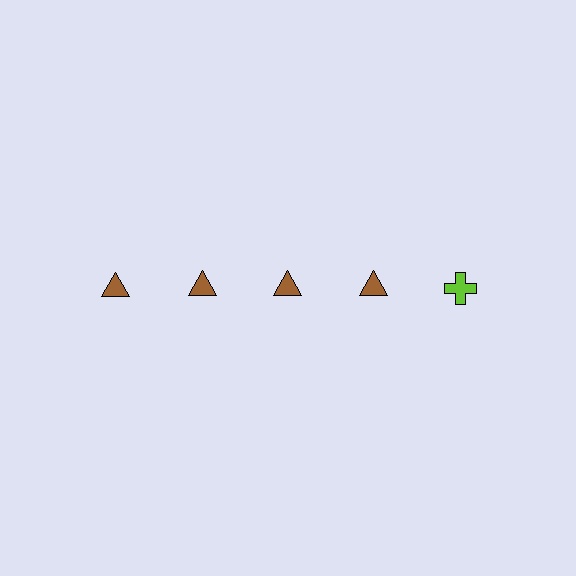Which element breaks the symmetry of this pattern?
The lime cross in the top row, rightmost column breaks the symmetry. All other shapes are brown triangles.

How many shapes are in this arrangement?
There are 5 shapes arranged in a grid pattern.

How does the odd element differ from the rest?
It differs in both color (lime instead of brown) and shape (cross instead of triangle).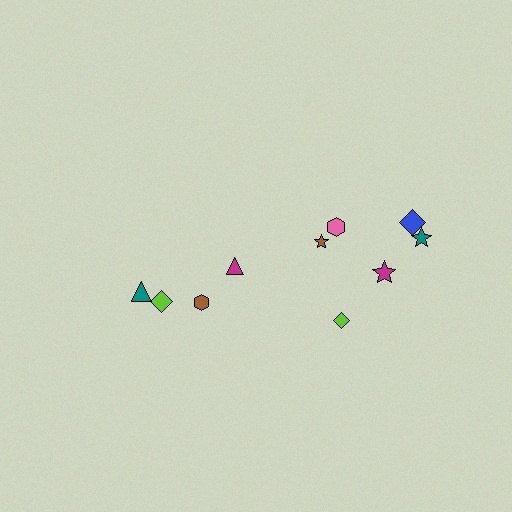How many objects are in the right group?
There are 6 objects.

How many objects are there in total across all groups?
There are 10 objects.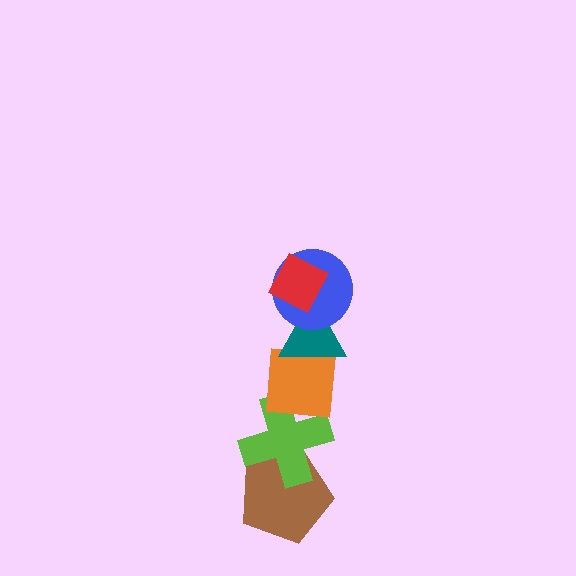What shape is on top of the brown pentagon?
The lime cross is on top of the brown pentagon.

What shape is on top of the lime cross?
The orange square is on top of the lime cross.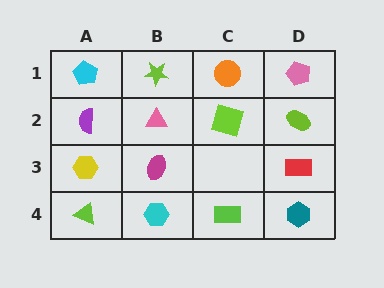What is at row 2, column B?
A pink triangle.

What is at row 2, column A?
A purple semicircle.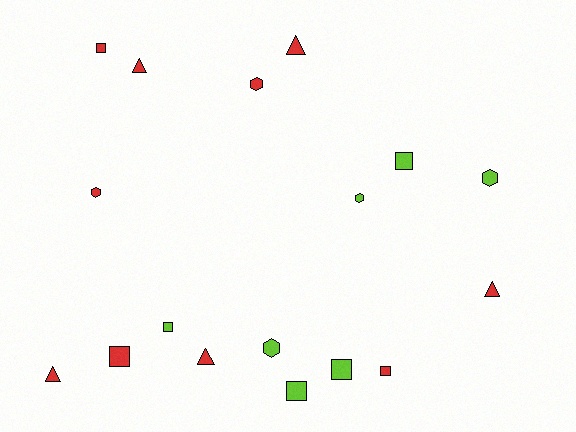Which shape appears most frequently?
Square, with 7 objects.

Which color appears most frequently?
Red, with 10 objects.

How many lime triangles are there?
There are no lime triangles.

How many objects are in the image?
There are 17 objects.